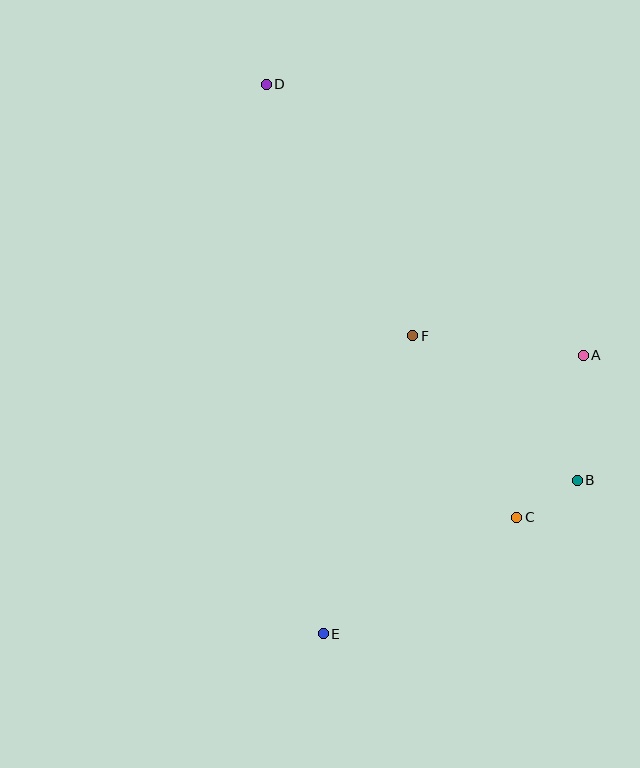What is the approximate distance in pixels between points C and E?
The distance between C and E is approximately 226 pixels.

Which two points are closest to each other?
Points B and C are closest to each other.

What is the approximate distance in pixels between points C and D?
The distance between C and D is approximately 500 pixels.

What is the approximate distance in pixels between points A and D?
The distance between A and D is approximately 417 pixels.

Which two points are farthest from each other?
Points D and E are farthest from each other.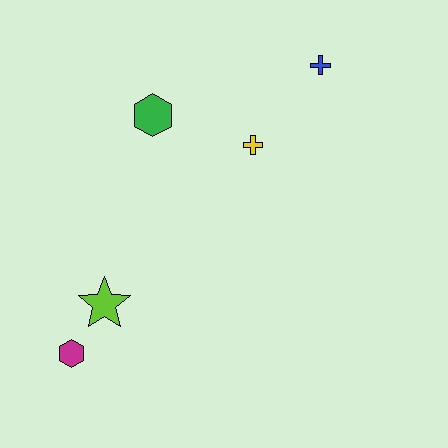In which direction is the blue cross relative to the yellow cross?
The blue cross is above the yellow cross.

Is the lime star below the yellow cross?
Yes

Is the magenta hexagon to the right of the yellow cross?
No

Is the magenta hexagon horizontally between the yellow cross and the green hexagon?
No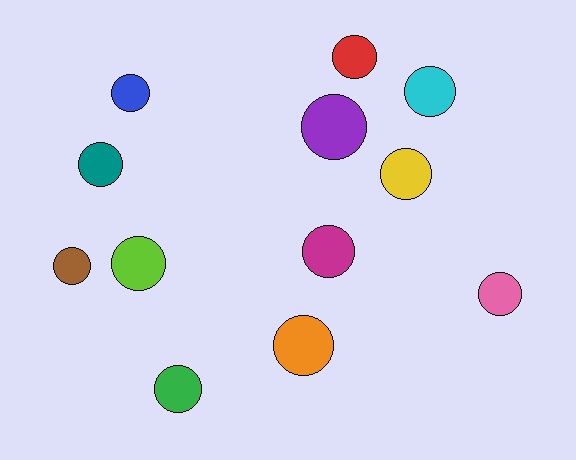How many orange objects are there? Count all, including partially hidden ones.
There is 1 orange object.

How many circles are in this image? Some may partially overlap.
There are 12 circles.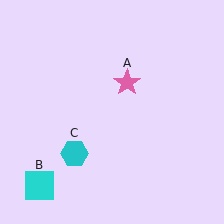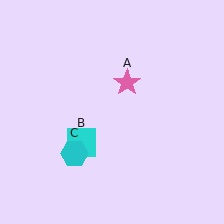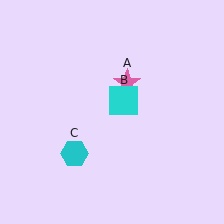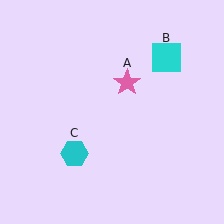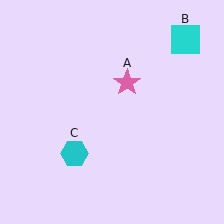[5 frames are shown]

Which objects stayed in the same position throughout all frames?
Pink star (object A) and cyan hexagon (object C) remained stationary.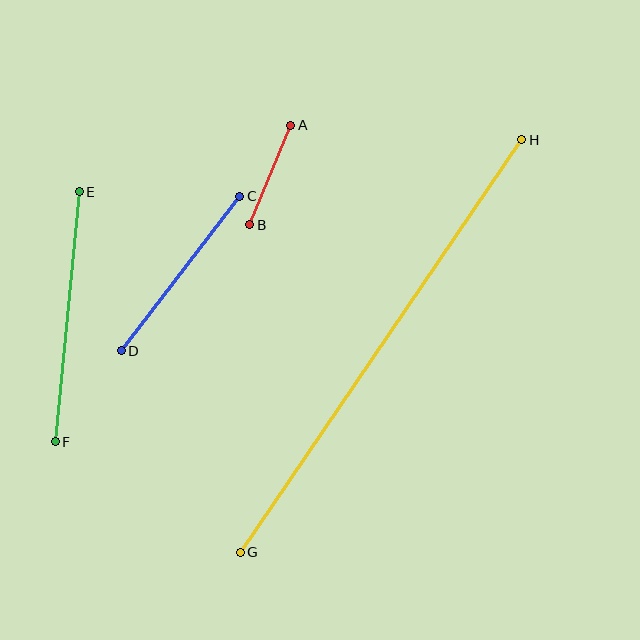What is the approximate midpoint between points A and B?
The midpoint is at approximately (270, 175) pixels.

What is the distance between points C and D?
The distance is approximately 195 pixels.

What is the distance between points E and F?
The distance is approximately 251 pixels.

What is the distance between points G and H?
The distance is approximately 499 pixels.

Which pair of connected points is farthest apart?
Points G and H are farthest apart.